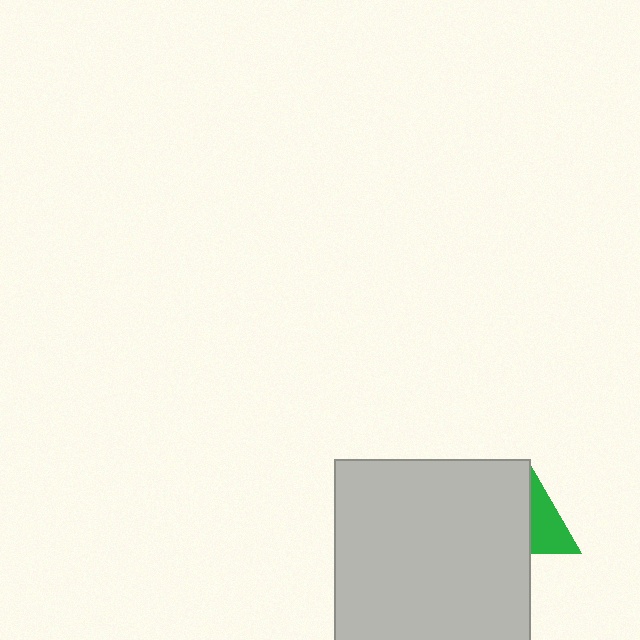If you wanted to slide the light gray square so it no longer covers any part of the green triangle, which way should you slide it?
Slide it left — that is the most direct way to separate the two shapes.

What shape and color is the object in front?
The object in front is a light gray square.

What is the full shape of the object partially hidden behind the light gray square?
The partially hidden object is a green triangle.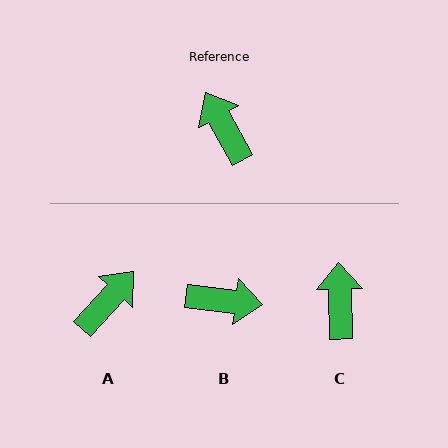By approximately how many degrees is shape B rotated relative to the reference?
Approximately 126 degrees clockwise.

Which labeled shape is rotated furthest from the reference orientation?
B, about 126 degrees away.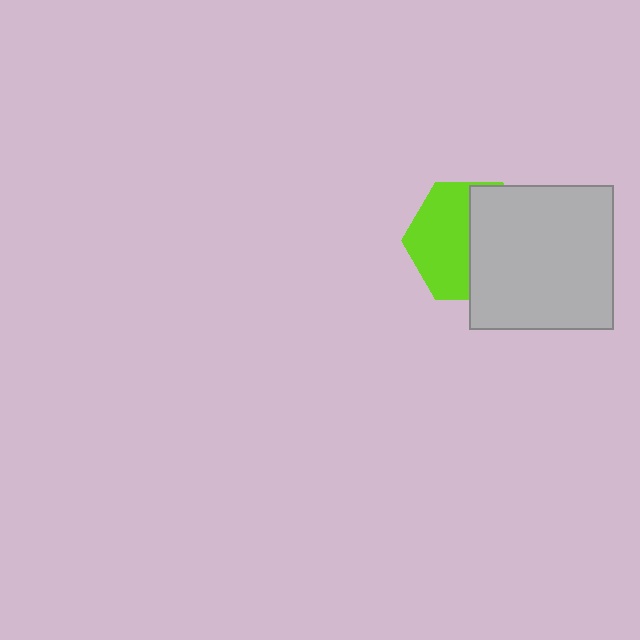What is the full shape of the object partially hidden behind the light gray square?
The partially hidden object is a lime hexagon.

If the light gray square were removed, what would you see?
You would see the complete lime hexagon.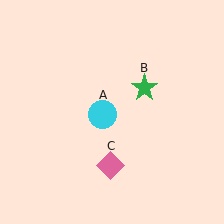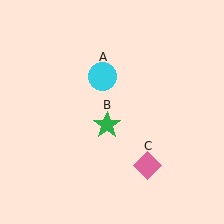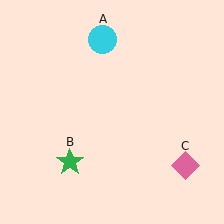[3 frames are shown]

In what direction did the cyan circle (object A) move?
The cyan circle (object A) moved up.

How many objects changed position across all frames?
3 objects changed position: cyan circle (object A), green star (object B), pink diamond (object C).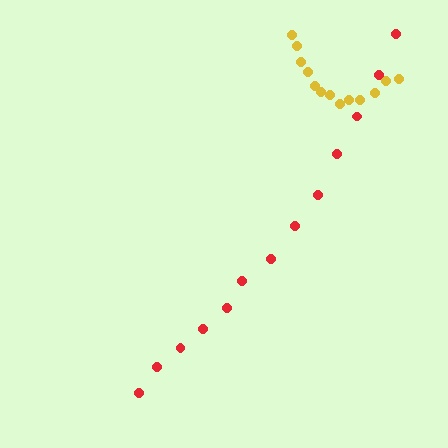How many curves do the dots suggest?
There are 2 distinct paths.